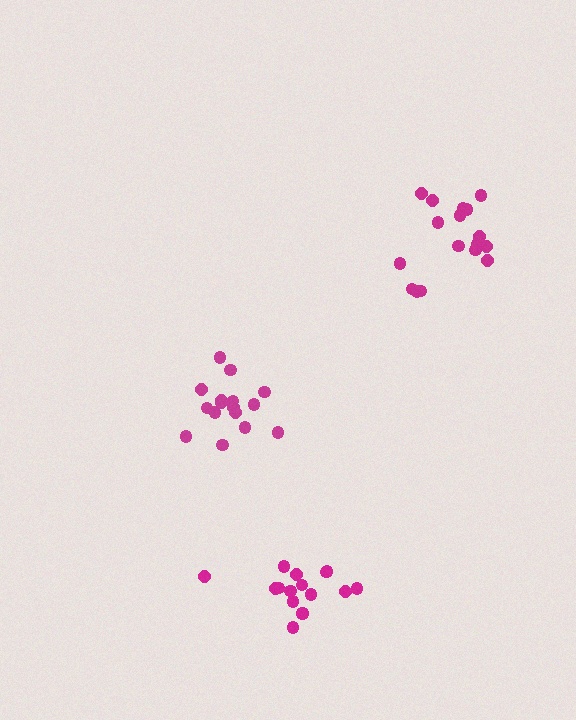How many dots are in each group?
Group 1: 17 dots, Group 2: 16 dots, Group 3: 16 dots (49 total).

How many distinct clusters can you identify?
There are 3 distinct clusters.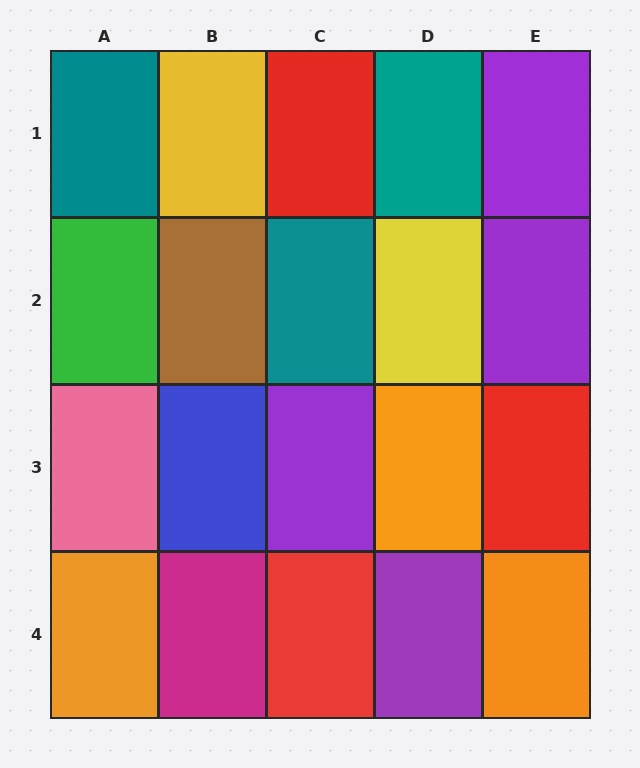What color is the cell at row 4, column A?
Orange.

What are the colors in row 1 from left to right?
Teal, yellow, red, teal, purple.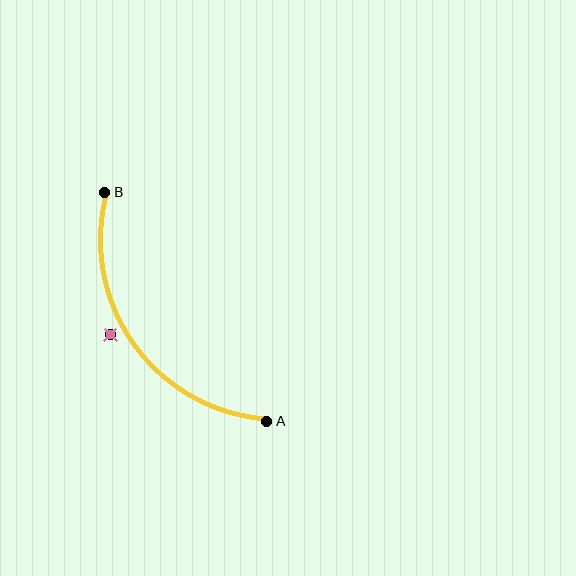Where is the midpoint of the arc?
The arc midpoint is the point on the curve farthest from the straight line joining A and B. It sits below and to the left of that line.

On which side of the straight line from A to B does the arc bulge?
The arc bulges below and to the left of the straight line connecting A and B.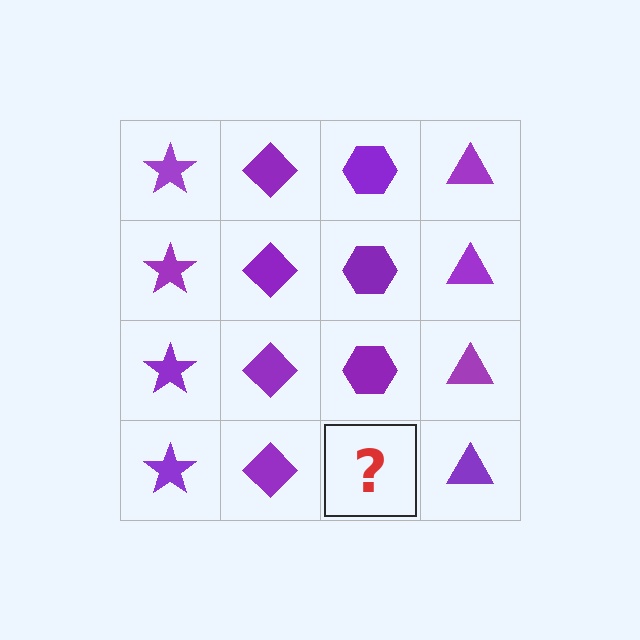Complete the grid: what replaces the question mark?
The question mark should be replaced with a purple hexagon.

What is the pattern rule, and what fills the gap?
The rule is that each column has a consistent shape. The gap should be filled with a purple hexagon.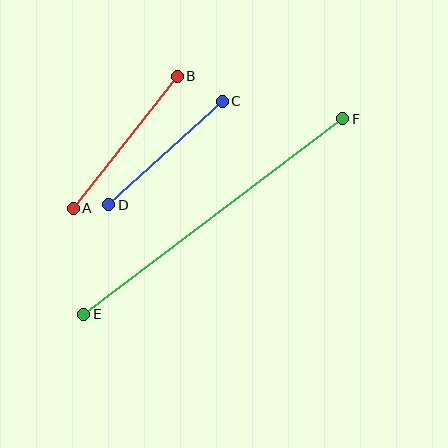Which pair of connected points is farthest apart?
Points E and F are farthest apart.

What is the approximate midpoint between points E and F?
The midpoint is at approximately (213, 216) pixels.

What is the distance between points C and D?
The distance is approximately 154 pixels.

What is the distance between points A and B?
The distance is approximately 168 pixels.